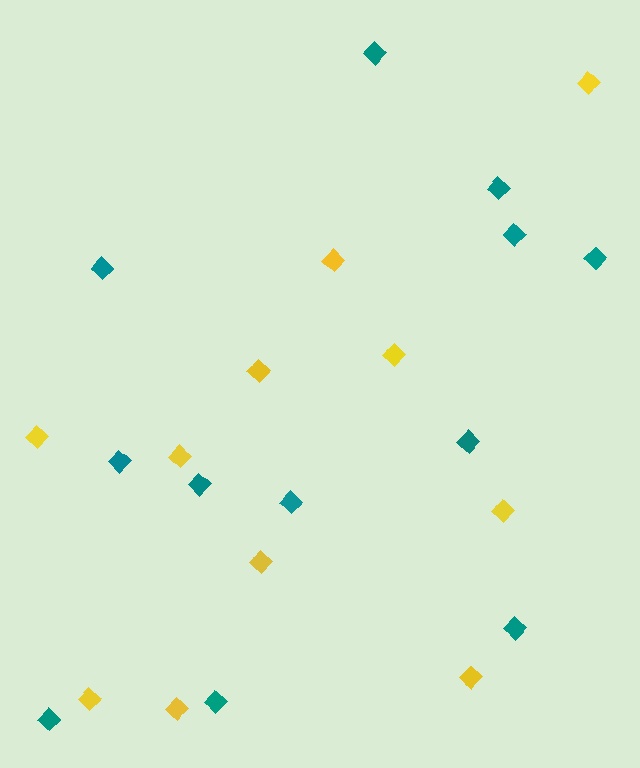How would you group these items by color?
There are 2 groups: one group of teal diamonds (12) and one group of yellow diamonds (11).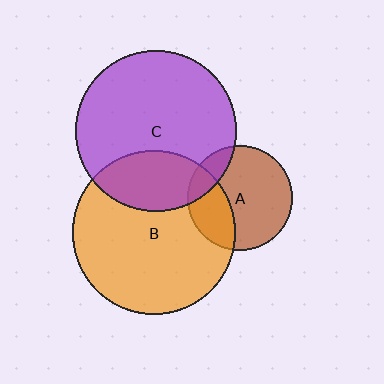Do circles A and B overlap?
Yes.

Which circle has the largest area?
Circle B (orange).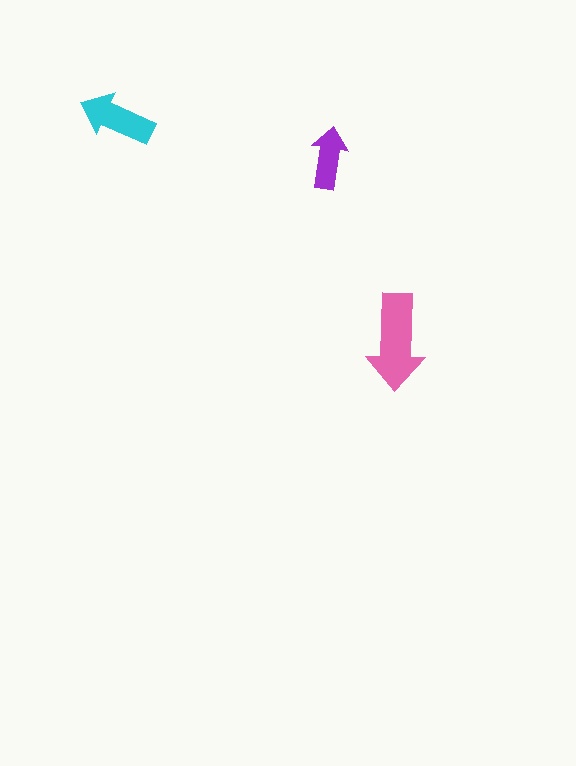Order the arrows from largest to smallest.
the pink one, the cyan one, the purple one.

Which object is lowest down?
The pink arrow is bottommost.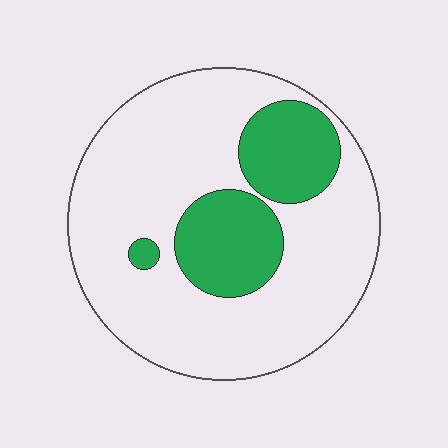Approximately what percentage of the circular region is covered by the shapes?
Approximately 25%.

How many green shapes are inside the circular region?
3.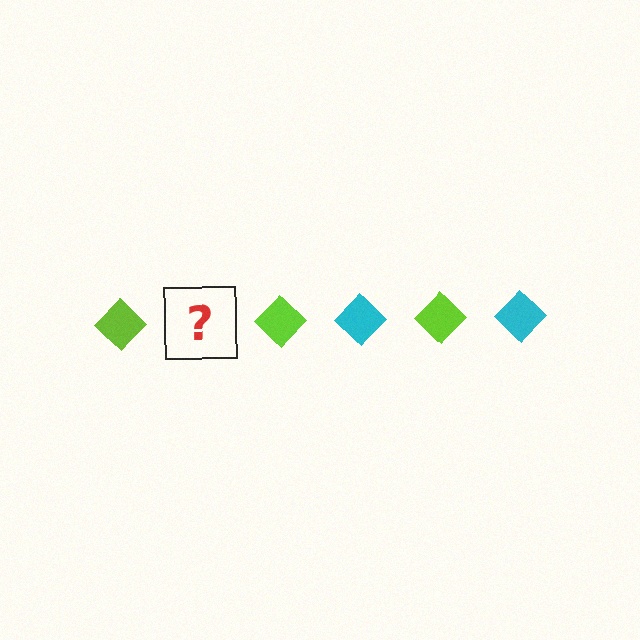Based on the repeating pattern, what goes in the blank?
The blank should be a cyan diamond.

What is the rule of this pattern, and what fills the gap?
The rule is that the pattern cycles through lime, cyan diamonds. The gap should be filled with a cyan diamond.